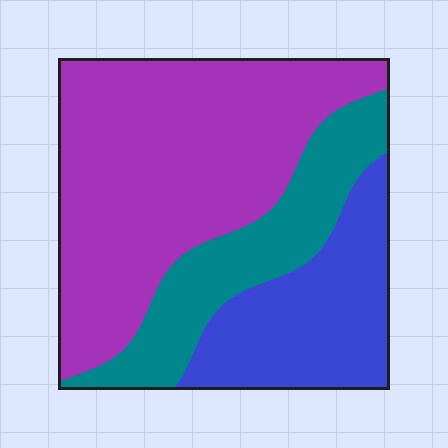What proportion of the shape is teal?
Teal covers 22% of the shape.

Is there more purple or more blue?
Purple.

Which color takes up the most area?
Purple, at roughly 55%.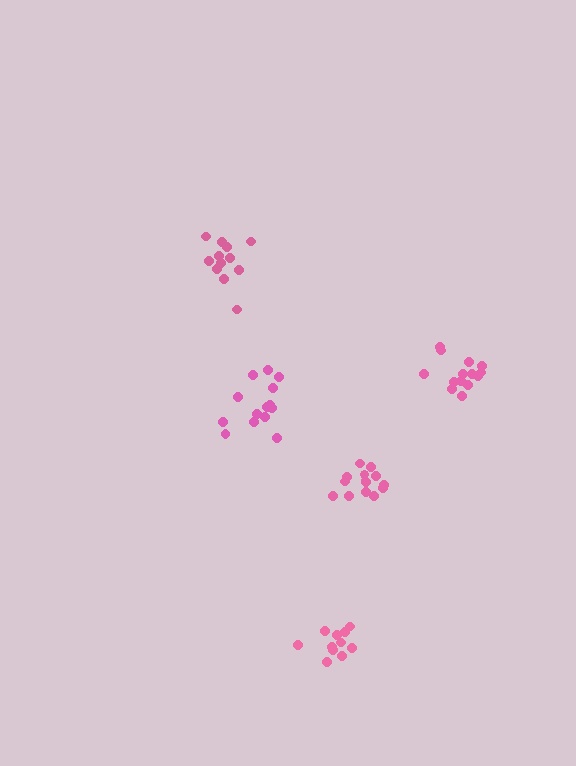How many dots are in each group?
Group 1: 14 dots, Group 2: 12 dots, Group 3: 14 dots, Group 4: 14 dots, Group 5: 11 dots (65 total).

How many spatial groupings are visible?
There are 5 spatial groupings.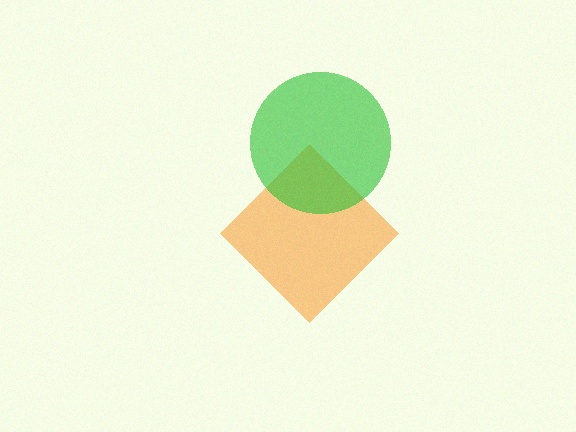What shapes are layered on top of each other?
The layered shapes are: an orange diamond, a green circle.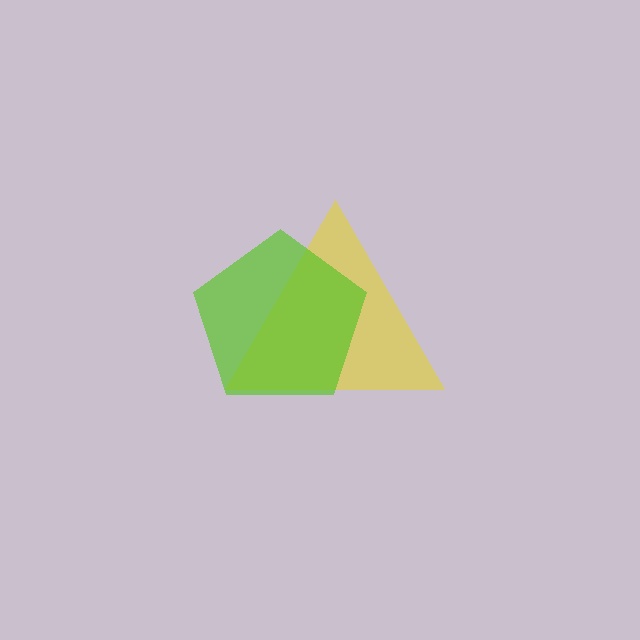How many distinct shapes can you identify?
There are 2 distinct shapes: a yellow triangle, a lime pentagon.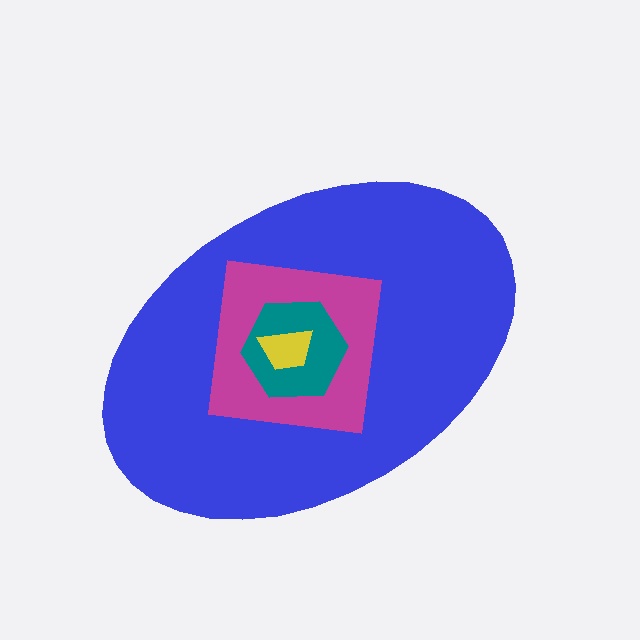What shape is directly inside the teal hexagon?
The yellow trapezoid.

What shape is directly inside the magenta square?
The teal hexagon.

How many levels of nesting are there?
4.